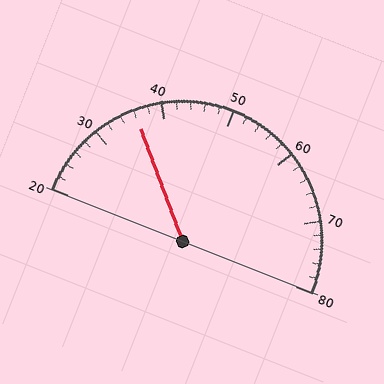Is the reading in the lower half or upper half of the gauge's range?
The reading is in the lower half of the range (20 to 80).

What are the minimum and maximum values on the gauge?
The gauge ranges from 20 to 80.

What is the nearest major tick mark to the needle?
The nearest major tick mark is 40.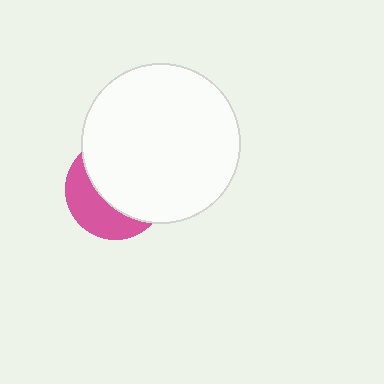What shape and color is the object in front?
The object in front is a white circle.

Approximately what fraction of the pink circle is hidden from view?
Roughly 62% of the pink circle is hidden behind the white circle.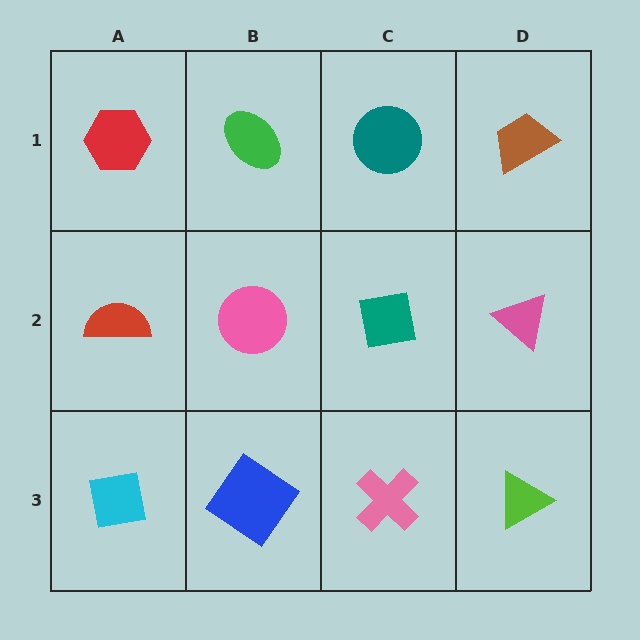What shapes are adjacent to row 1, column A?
A red semicircle (row 2, column A), a green ellipse (row 1, column B).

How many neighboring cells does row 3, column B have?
3.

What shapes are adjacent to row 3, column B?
A pink circle (row 2, column B), a cyan square (row 3, column A), a pink cross (row 3, column C).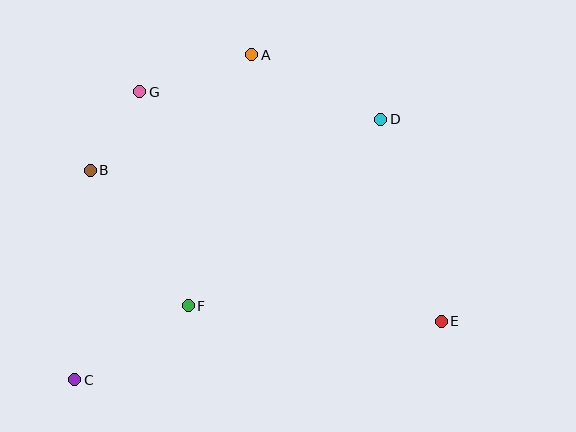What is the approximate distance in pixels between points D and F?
The distance between D and F is approximately 268 pixels.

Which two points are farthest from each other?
Points C and D are farthest from each other.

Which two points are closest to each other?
Points B and G are closest to each other.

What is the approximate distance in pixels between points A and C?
The distance between A and C is approximately 370 pixels.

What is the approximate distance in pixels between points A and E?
The distance between A and E is approximately 327 pixels.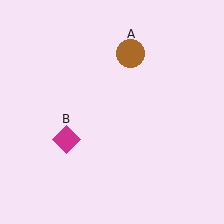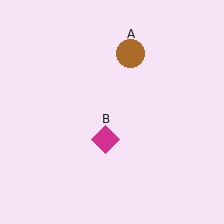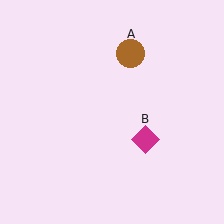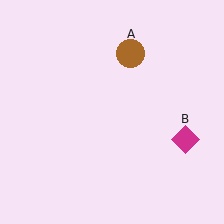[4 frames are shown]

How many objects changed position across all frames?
1 object changed position: magenta diamond (object B).